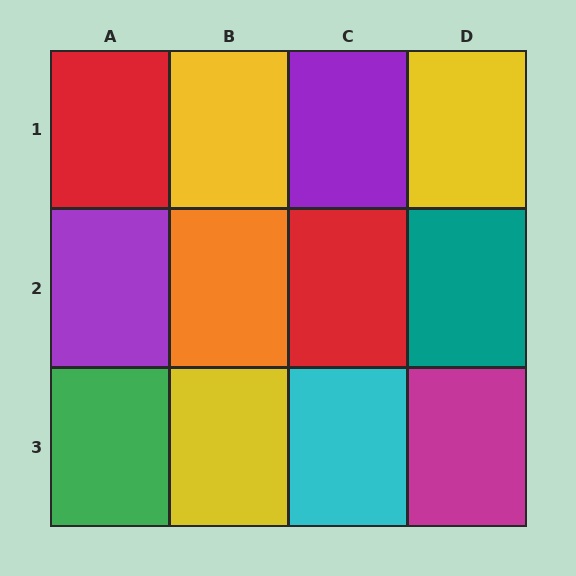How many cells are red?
2 cells are red.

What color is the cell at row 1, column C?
Purple.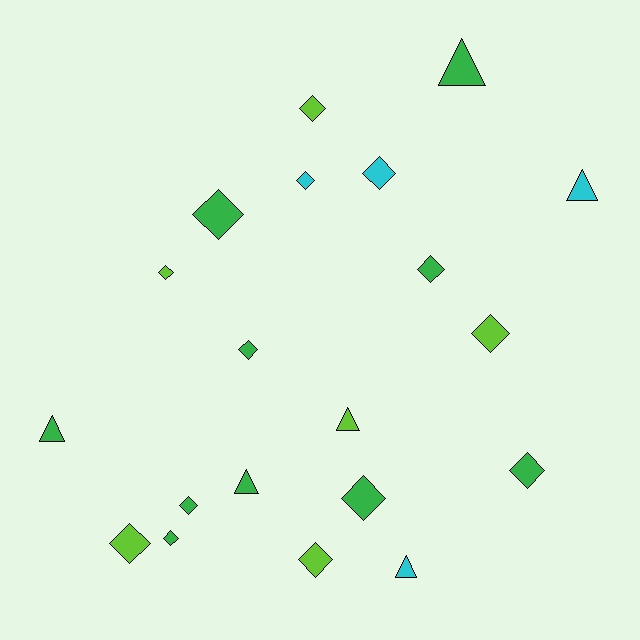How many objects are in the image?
There are 20 objects.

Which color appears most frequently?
Green, with 10 objects.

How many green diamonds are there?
There are 7 green diamonds.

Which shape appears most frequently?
Diamond, with 14 objects.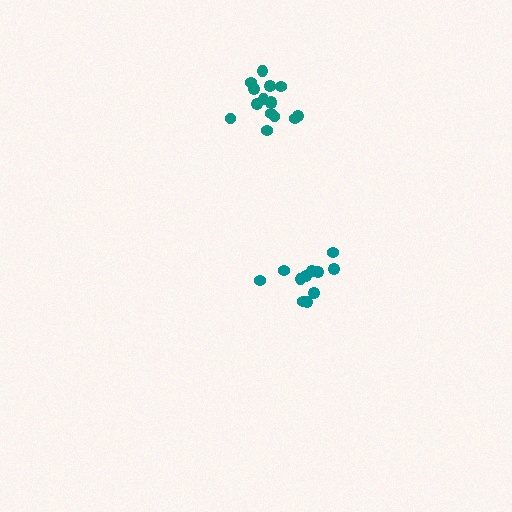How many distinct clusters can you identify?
There are 2 distinct clusters.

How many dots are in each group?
Group 1: 11 dots, Group 2: 15 dots (26 total).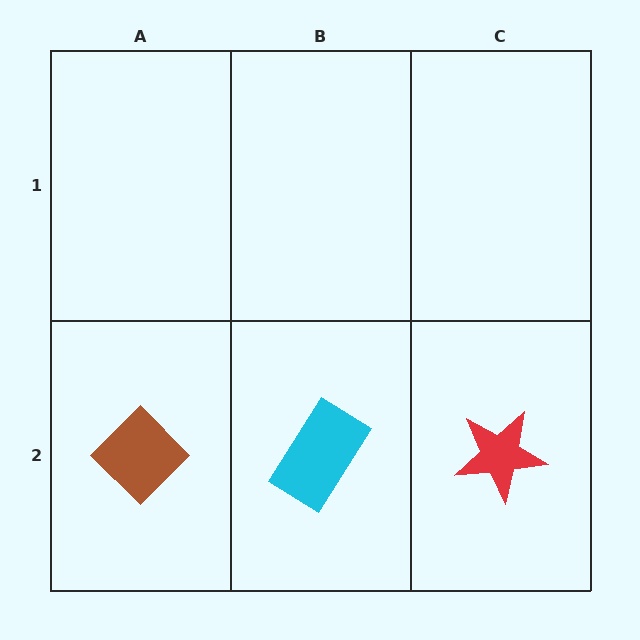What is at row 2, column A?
A brown diamond.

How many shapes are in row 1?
0 shapes.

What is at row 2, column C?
A red star.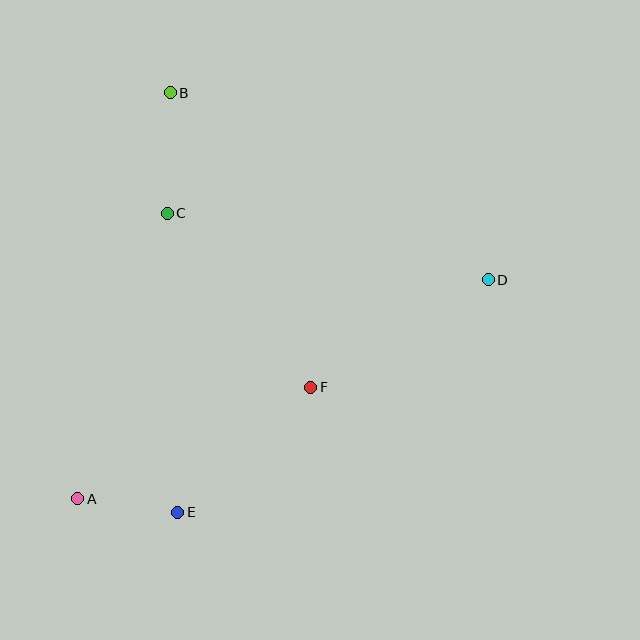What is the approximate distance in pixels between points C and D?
The distance between C and D is approximately 328 pixels.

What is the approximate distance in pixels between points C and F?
The distance between C and F is approximately 225 pixels.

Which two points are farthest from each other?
Points A and D are farthest from each other.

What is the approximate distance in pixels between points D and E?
The distance between D and E is approximately 388 pixels.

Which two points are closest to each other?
Points A and E are closest to each other.